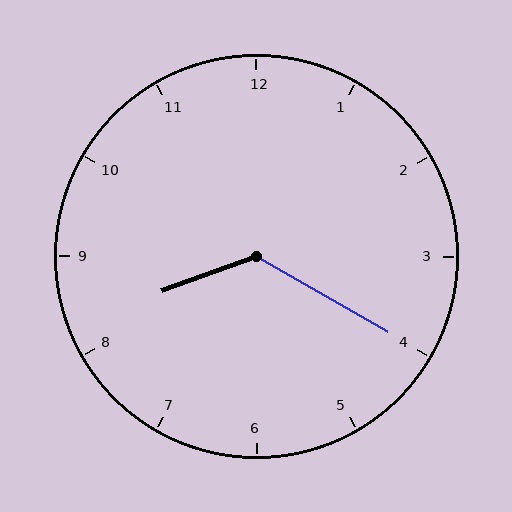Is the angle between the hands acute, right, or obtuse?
It is obtuse.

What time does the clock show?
8:20.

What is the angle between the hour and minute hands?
Approximately 130 degrees.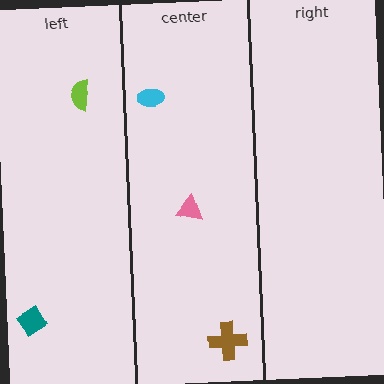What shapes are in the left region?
The lime semicircle, the teal diamond.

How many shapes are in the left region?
2.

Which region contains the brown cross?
The center region.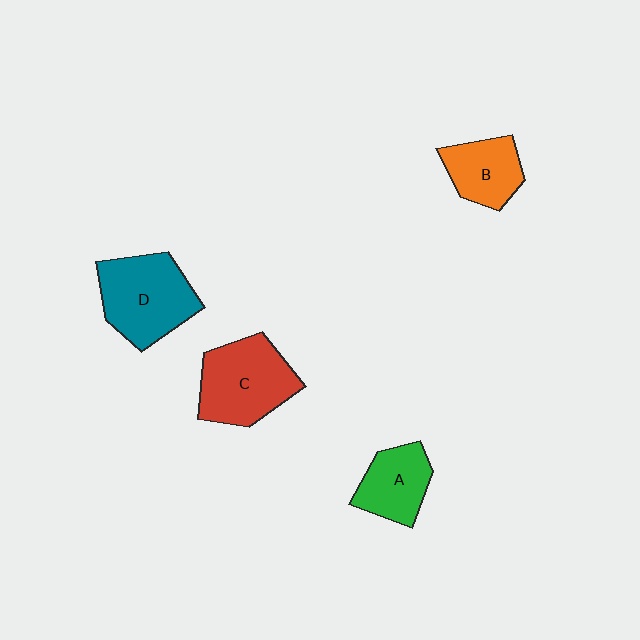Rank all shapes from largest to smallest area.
From largest to smallest: D (teal), C (red), A (green), B (orange).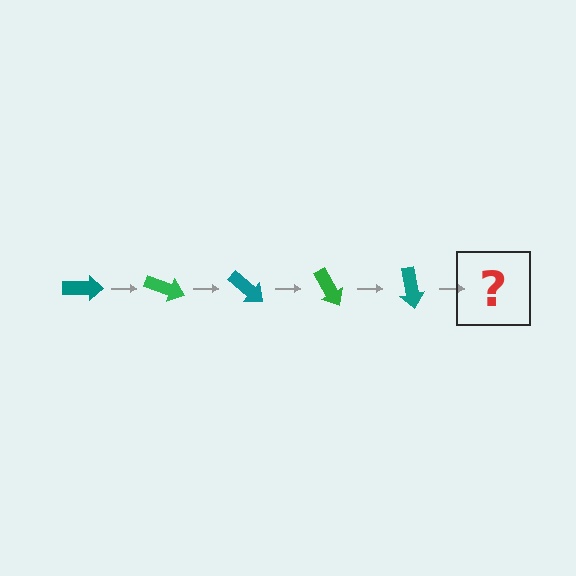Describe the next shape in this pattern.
It should be a green arrow, rotated 100 degrees from the start.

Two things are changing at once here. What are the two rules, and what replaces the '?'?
The two rules are that it rotates 20 degrees each step and the color cycles through teal and green. The '?' should be a green arrow, rotated 100 degrees from the start.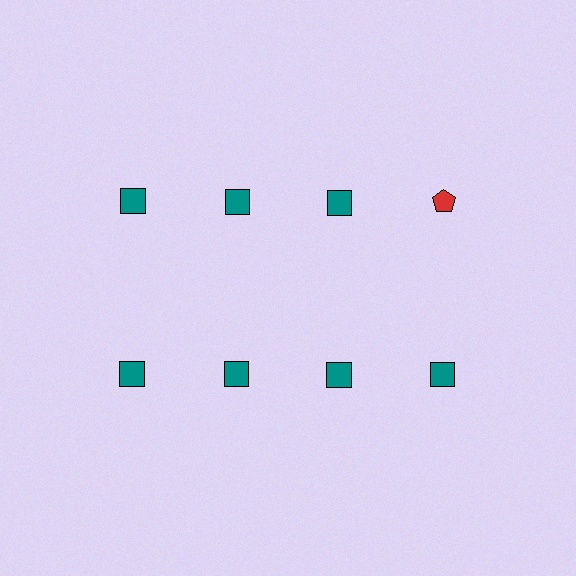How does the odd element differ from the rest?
It differs in both color (red instead of teal) and shape (pentagon instead of square).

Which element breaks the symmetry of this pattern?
The red pentagon in the top row, second from right column breaks the symmetry. All other shapes are teal squares.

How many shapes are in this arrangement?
There are 8 shapes arranged in a grid pattern.